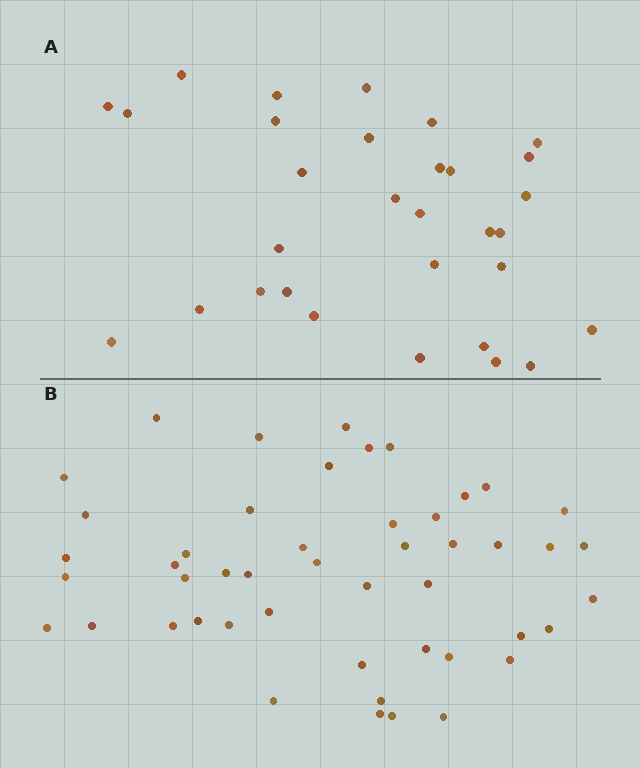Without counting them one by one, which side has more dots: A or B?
Region B (the bottom region) has more dots.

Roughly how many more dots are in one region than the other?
Region B has approximately 15 more dots than region A.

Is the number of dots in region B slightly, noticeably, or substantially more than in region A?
Region B has substantially more. The ratio is roughly 1.5 to 1.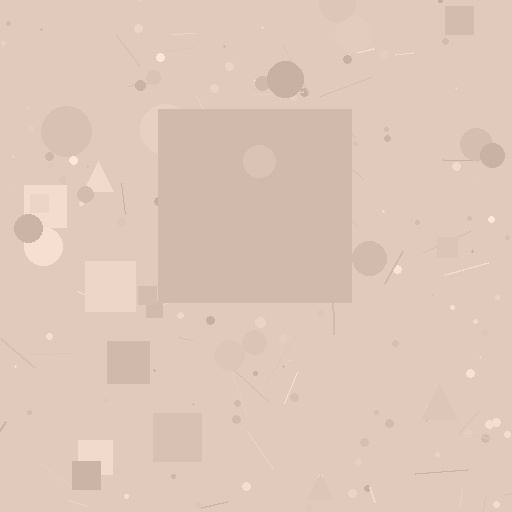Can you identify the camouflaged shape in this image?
The camouflaged shape is a square.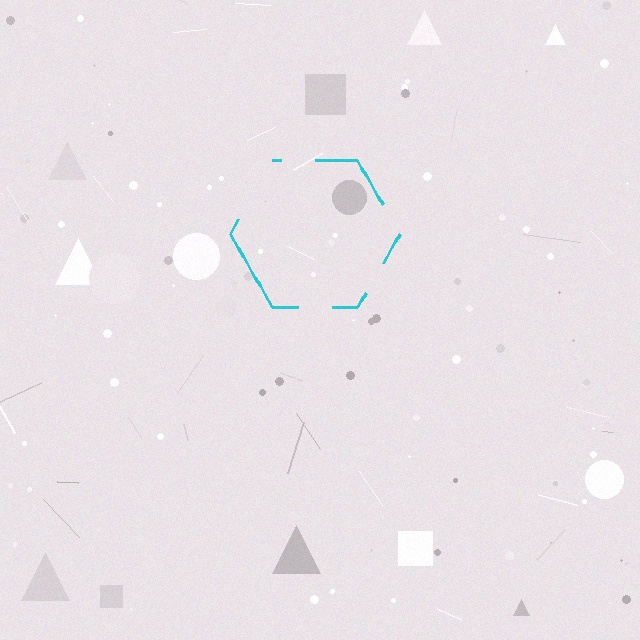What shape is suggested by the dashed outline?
The dashed outline suggests a hexagon.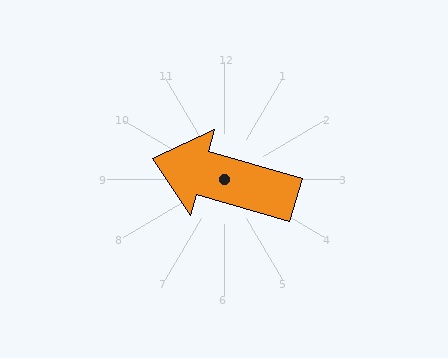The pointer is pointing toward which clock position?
Roughly 10 o'clock.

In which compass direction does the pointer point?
West.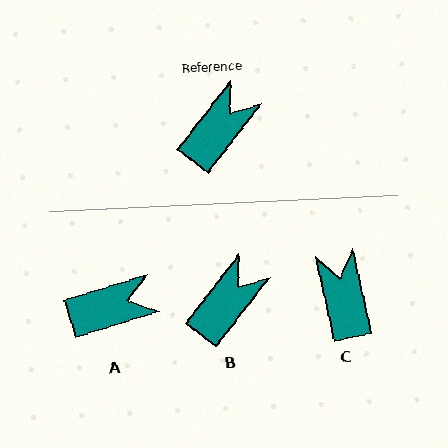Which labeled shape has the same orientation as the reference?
B.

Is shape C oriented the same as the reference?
No, it is off by about 50 degrees.